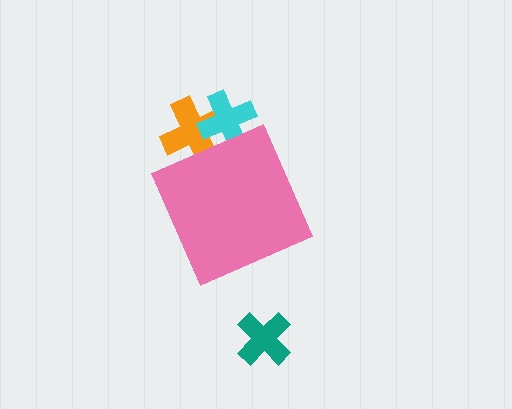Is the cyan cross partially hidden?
Yes, the cyan cross is partially hidden behind the pink diamond.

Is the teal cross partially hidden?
No, the teal cross is fully visible.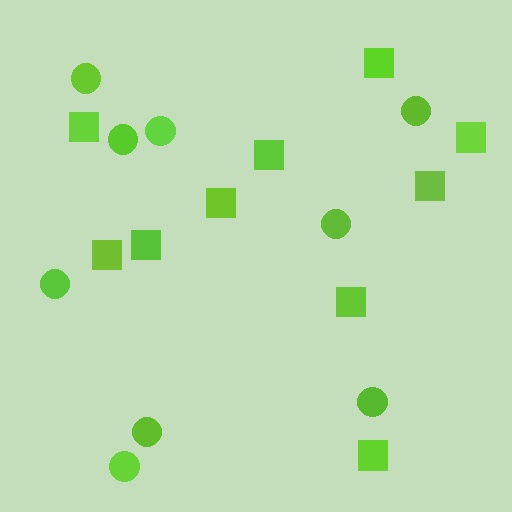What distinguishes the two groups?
There are 2 groups: one group of circles (9) and one group of squares (10).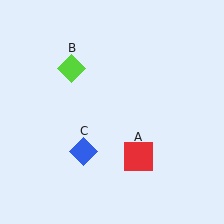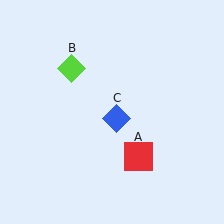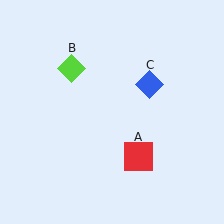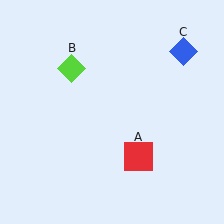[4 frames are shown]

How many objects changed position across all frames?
1 object changed position: blue diamond (object C).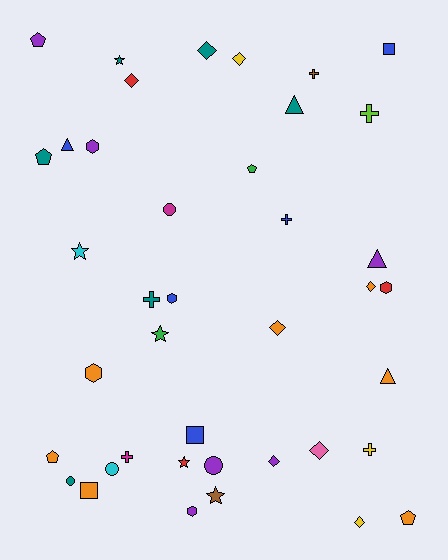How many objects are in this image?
There are 40 objects.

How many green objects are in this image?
There are 2 green objects.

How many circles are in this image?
There are 4 circles.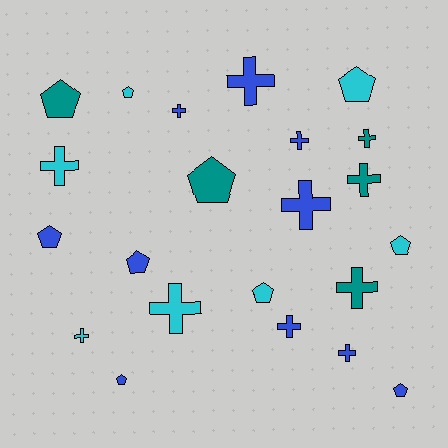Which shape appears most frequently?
Cross, with 12 objects.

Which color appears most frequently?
Blue, with 10 objects.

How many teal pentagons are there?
There are 2 teal pentagons.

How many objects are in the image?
There are 22 objects.